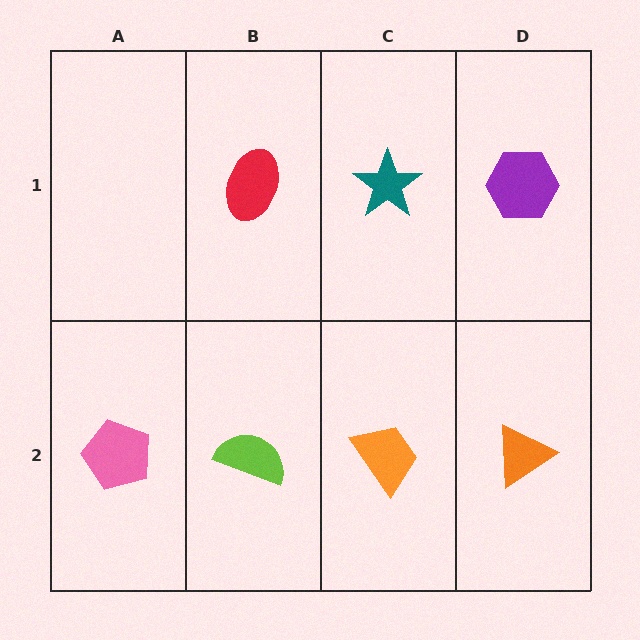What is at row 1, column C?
A teal star.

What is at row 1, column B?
A red ellipse.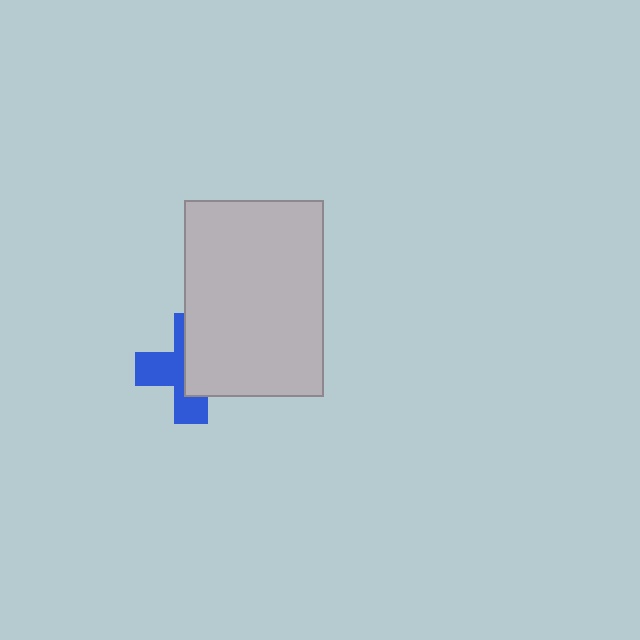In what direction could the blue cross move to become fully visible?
The blue cross could move left. That would shift it out from behind the light gray rectangle entirely.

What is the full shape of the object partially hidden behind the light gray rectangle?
The partially hidden object is a blue cross.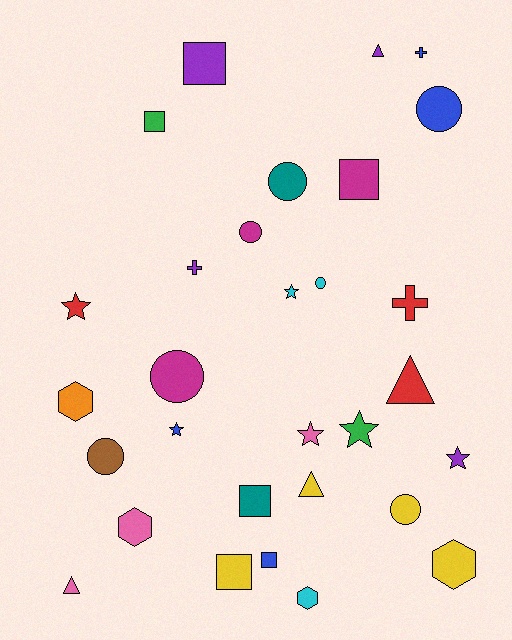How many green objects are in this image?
There are 2 green objects.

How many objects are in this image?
There are 30 objects.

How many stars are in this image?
There are 6 stars.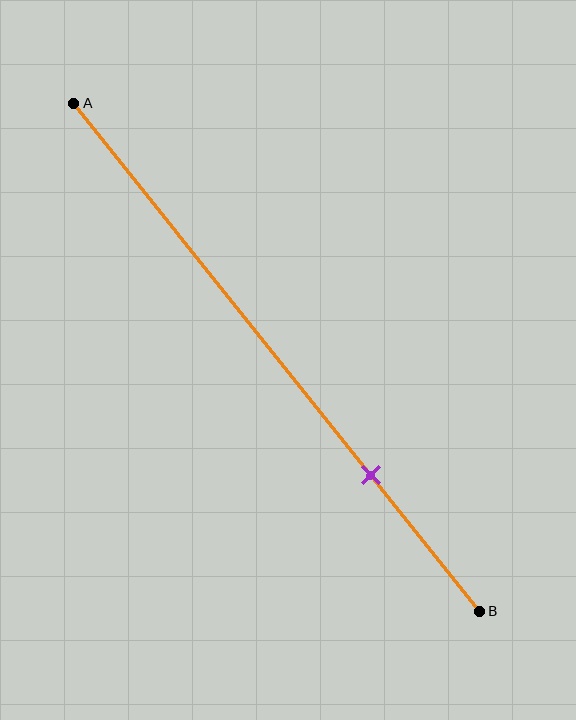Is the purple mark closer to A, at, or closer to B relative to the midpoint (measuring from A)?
The purple mark is closer to point B than the midpoint of segment AB.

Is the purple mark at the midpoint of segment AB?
No, the mark is at about 75% from A, not at the 50% midpoint.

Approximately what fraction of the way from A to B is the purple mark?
The purple mark is approximately 75% of the way from A to B.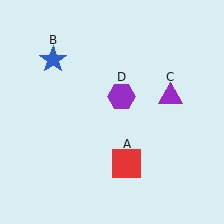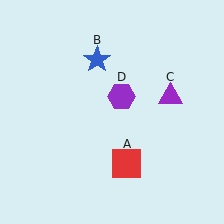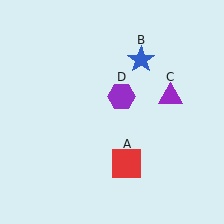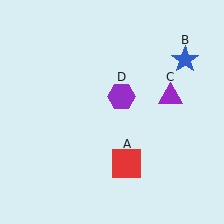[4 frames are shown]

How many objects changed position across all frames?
1 object changed position: blue star (object B).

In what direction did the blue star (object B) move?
The blue star (object B) moved right.